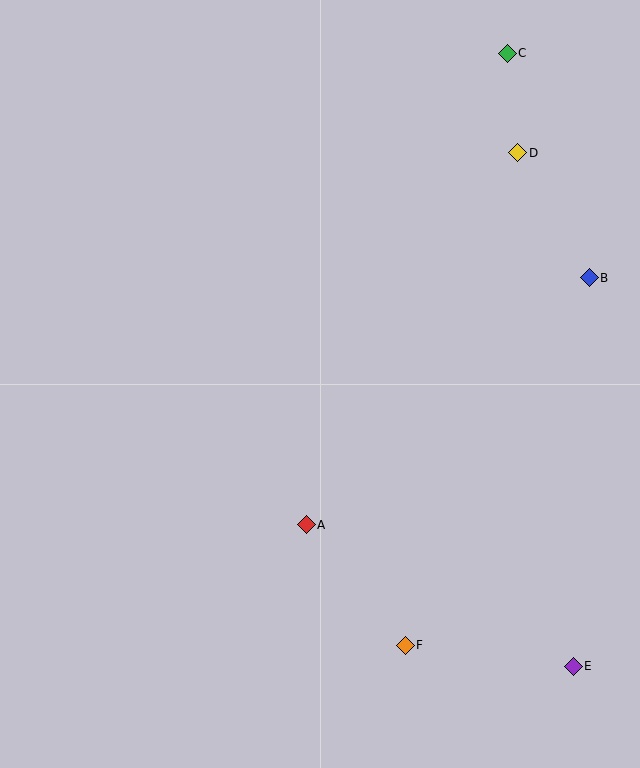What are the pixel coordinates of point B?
Point B is at (589, 278).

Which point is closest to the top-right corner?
Point C is closest to the top-right corner.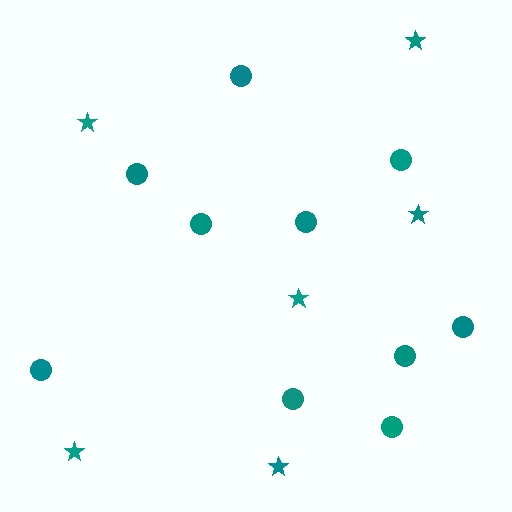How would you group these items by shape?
There are 2 groups: one group of stars (6) and one group of circles (10).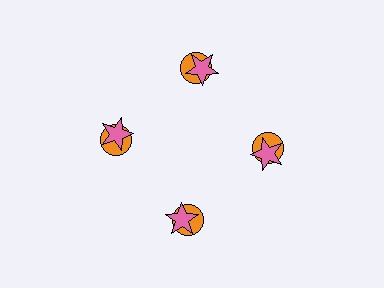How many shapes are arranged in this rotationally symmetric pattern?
There are 8 shapes, arranged in 4 groups of 2.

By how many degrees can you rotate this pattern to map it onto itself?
The pattern maps onto itself every 90 degrees of rotation.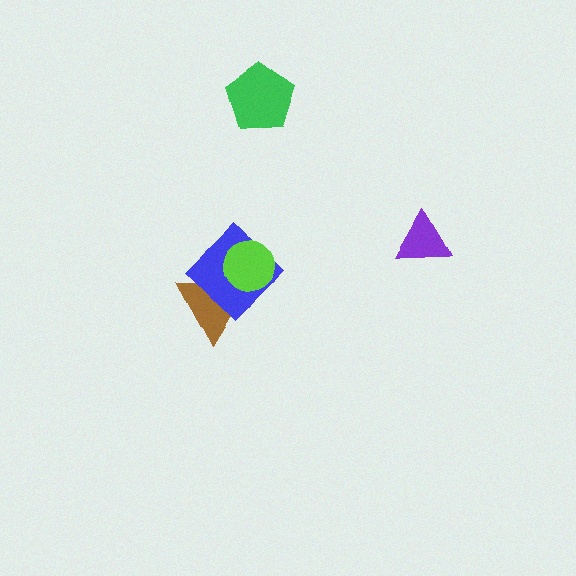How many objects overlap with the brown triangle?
2 objects overlap with the brown triangle.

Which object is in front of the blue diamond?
The lime circle is in front of the blue diamond.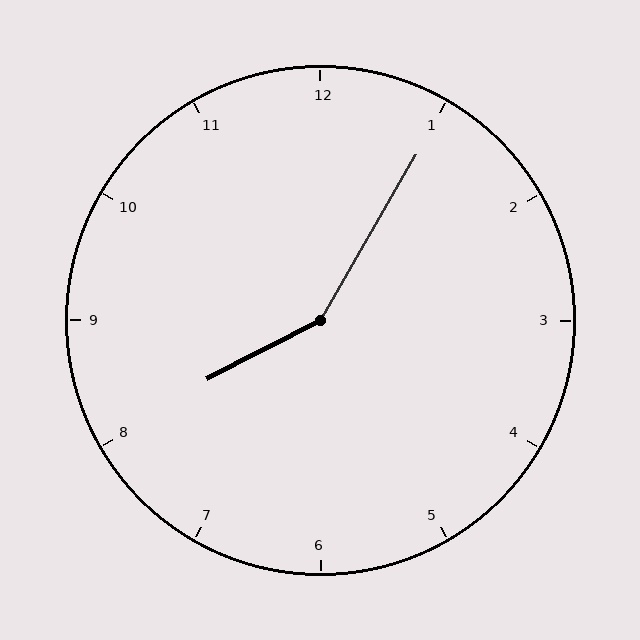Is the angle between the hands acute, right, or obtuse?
It is obtuse.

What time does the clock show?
8:05.